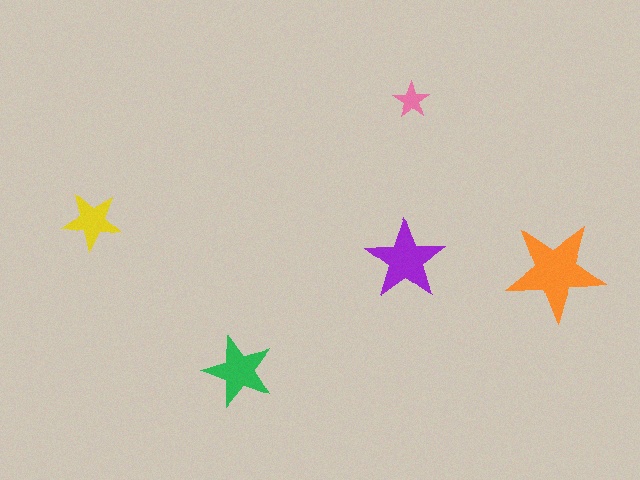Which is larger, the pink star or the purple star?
The purple one.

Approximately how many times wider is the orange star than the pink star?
About 3 times wider.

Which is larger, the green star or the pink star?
The green one.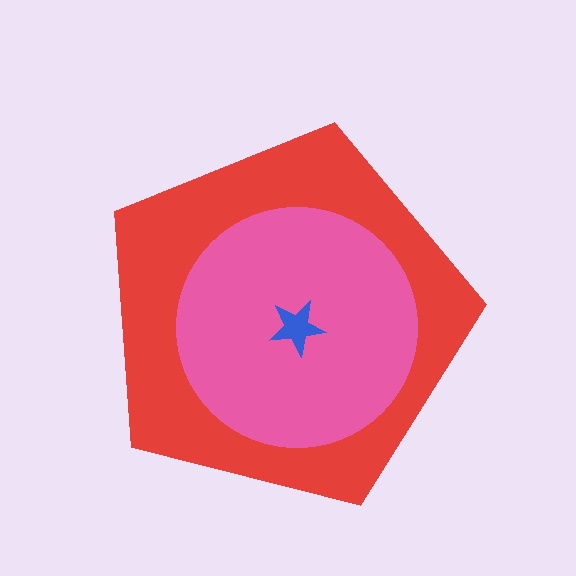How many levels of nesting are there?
3.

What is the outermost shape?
The red pentagon.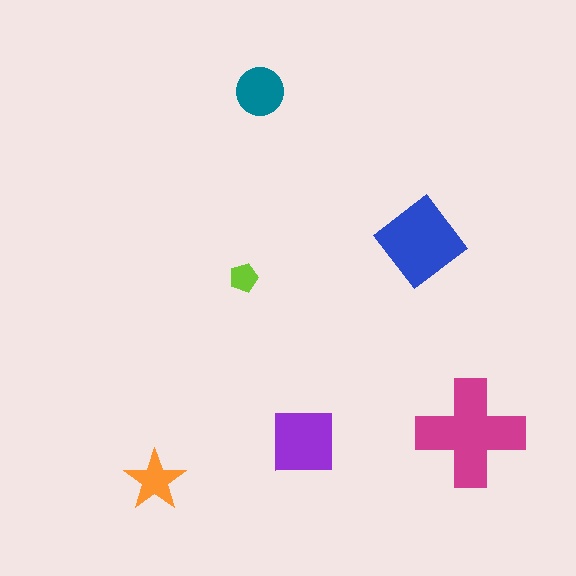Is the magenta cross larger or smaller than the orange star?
Larger.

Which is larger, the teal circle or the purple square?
The purple square.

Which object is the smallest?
The lime pentagon.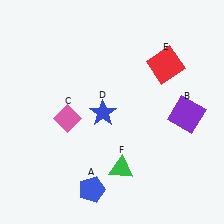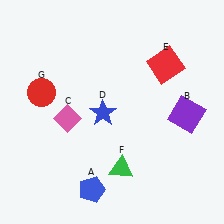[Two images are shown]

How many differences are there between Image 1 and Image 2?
There is 1 difference between the two images.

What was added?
A red circle (G) was added in Image 2.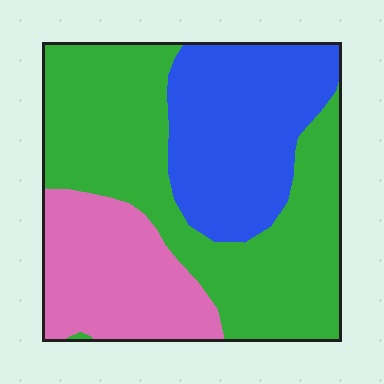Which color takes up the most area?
Green, at roughly 50%.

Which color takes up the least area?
Pink, at roughly 25%.